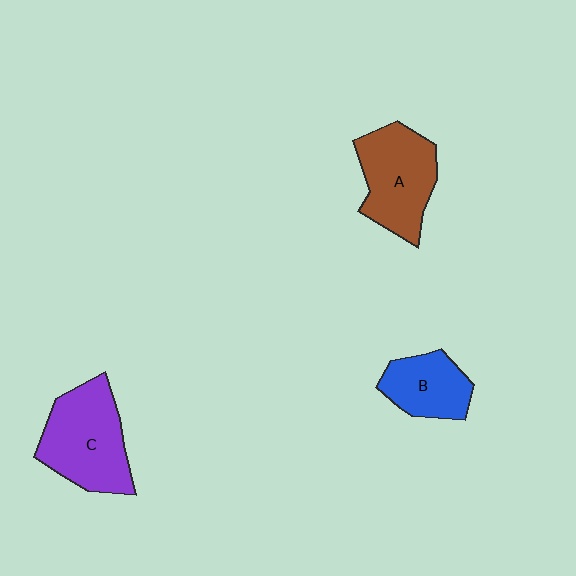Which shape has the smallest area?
Shape B (blue).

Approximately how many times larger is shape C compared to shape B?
Approximately 1.6 times.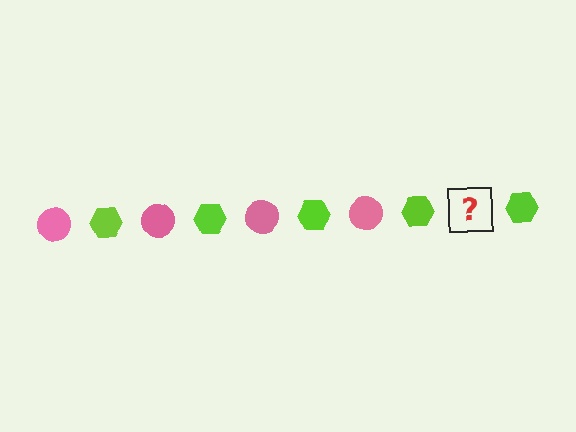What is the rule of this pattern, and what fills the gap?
The rule is that the pattern alternates between pink circle and lime hexagon. The gap should be filled with a pink circle.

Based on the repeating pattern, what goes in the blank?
The blank should be a pink circle.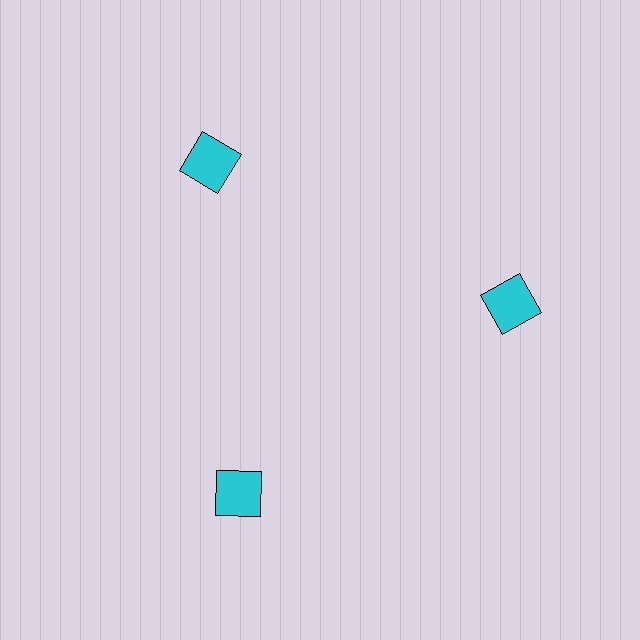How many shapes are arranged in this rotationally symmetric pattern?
There are 3 shapes, arranged in 3 groups of 1.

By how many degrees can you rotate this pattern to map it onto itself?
The pattern maps onto itself every 120 degrees of rotation.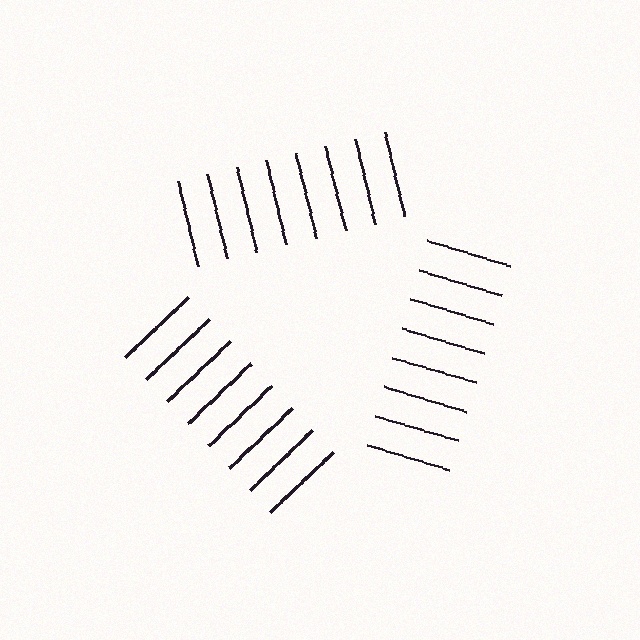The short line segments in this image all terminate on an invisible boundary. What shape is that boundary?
An illusory triangle — the line segments terminate on its edges but no continuous stroke is drawn.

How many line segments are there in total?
24 — 8 along each of the 3 edges.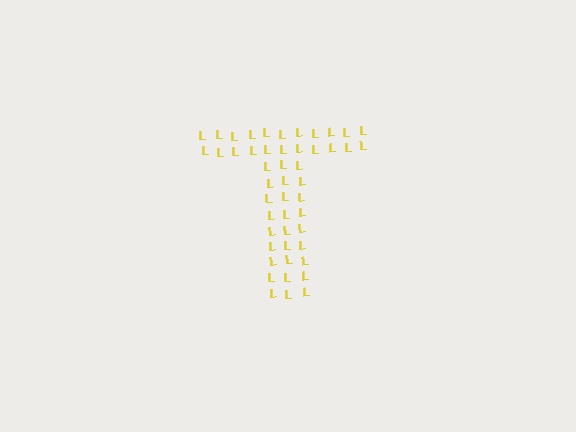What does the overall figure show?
The overall figure shows the letter T.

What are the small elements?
The small elements are letter L's.